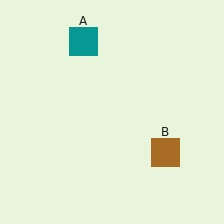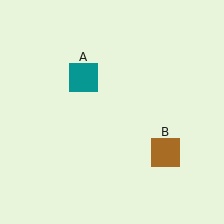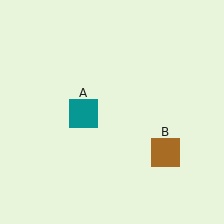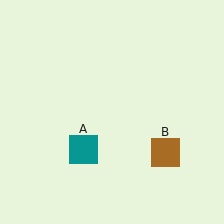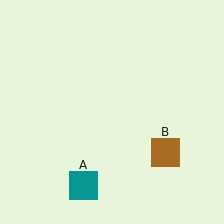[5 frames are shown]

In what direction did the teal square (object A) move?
The teal square (object A) moved down.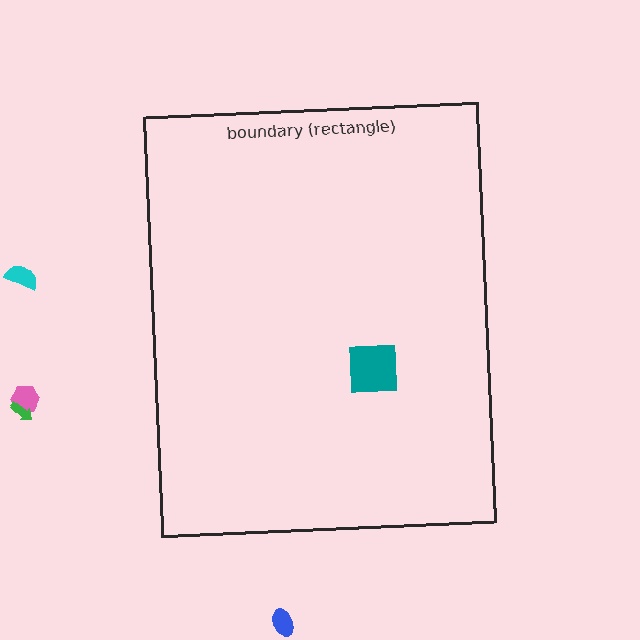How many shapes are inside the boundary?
1 inside, 4 outside.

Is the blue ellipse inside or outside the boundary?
Outside.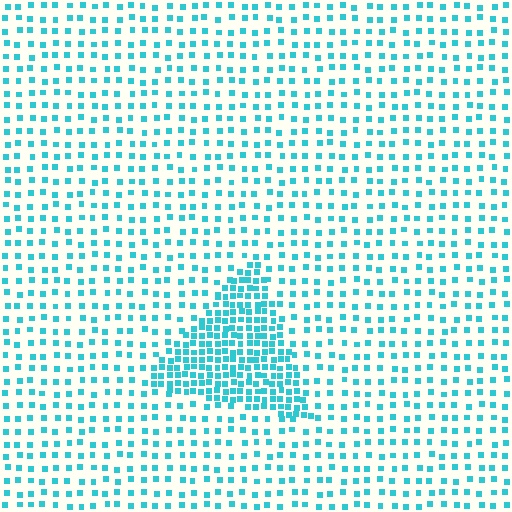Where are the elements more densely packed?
The elements are more densely packed inside the triangle boundary.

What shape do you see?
I see a triangle.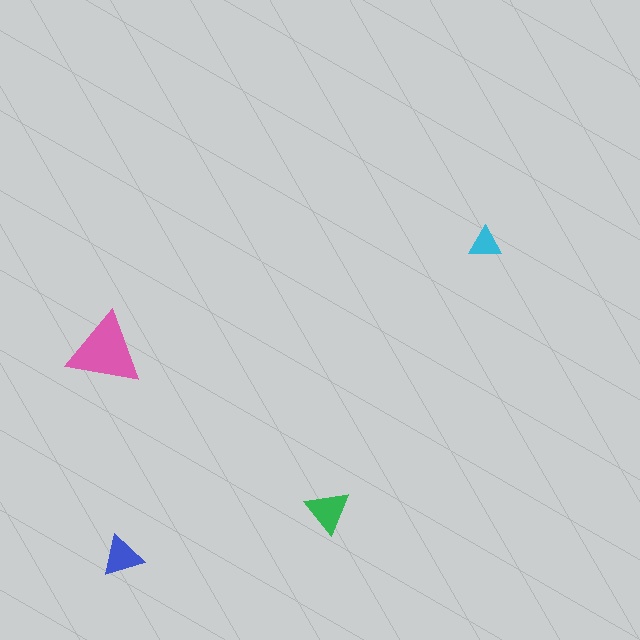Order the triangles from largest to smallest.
the pink one, the green one, the blue one, the cyan one.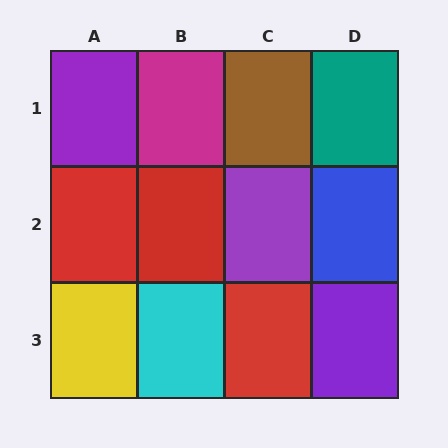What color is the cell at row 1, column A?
Purple.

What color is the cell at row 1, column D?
Teal.